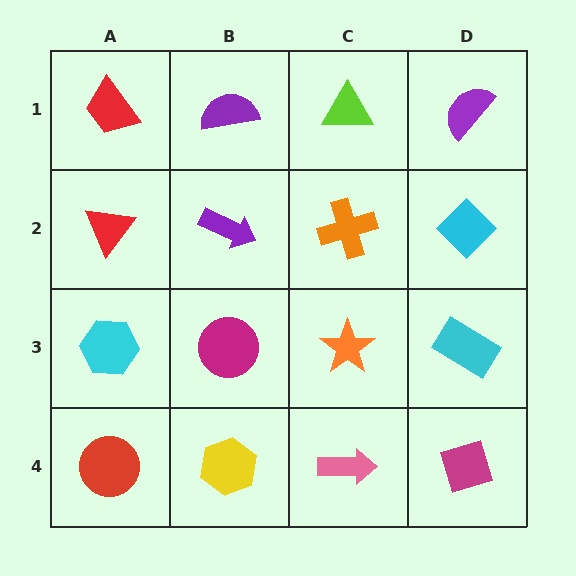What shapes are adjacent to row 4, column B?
A magenta circle (row 3, column B), a red circle (row 4, column A), a pink arrow (row 4, column C).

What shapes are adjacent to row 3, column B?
A purple arrow (row 2, column B), a yellow hexagon (row 4, column B), a cyan hexagon (row 3, column A), an orange star (row 3, column C).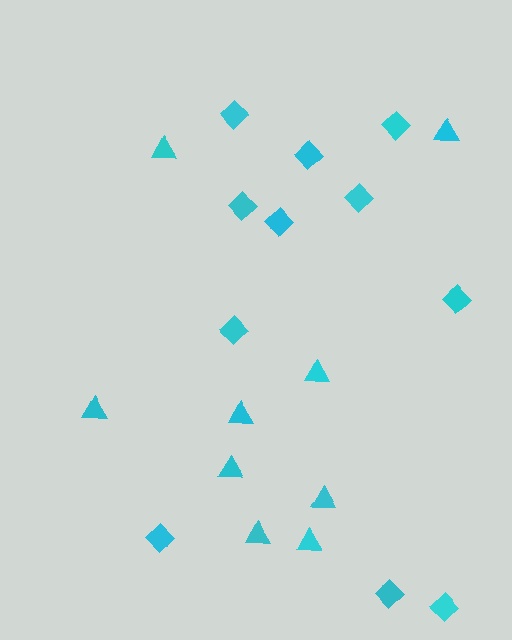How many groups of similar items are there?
There are 2 groups: one group of triangles (9) and one group of diamonds (11).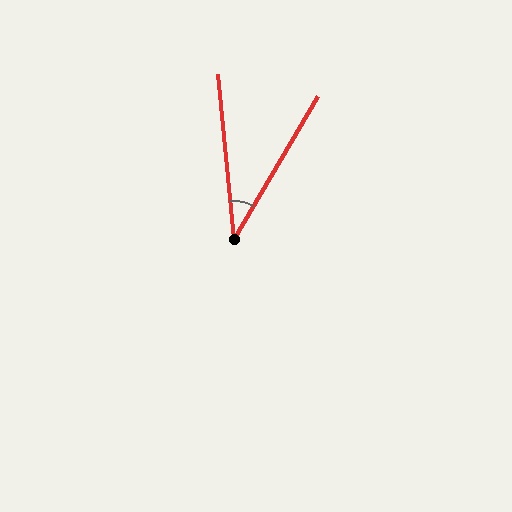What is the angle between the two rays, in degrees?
Approximately 36 degrees.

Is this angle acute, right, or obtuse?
It is acute.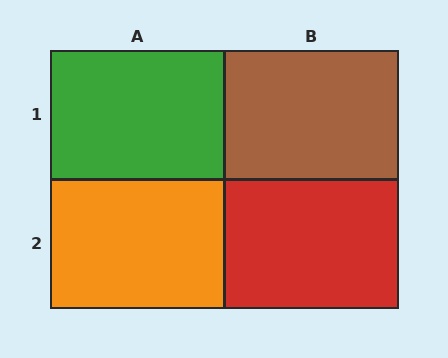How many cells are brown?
1 cell is brown.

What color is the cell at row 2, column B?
Red.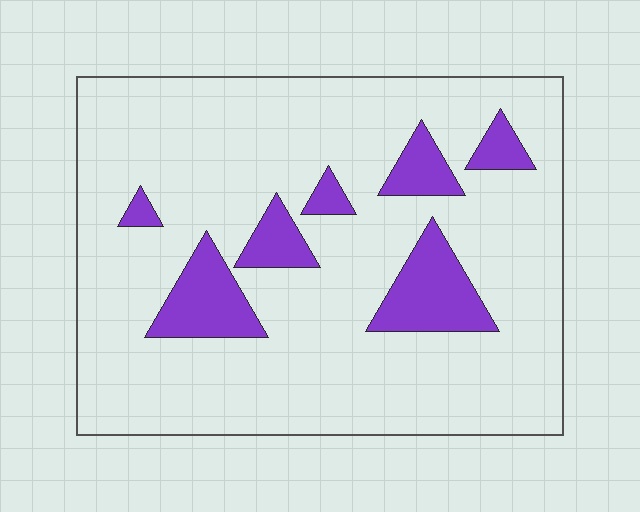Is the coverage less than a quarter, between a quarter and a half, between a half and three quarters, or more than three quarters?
Less than a quarter.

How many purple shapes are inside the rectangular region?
7.